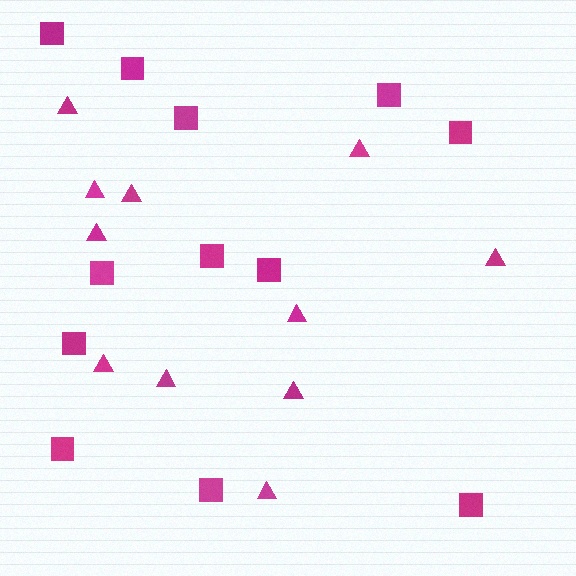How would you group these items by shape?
There are 2 groups: one group of squares (12) and one group of triangles (11).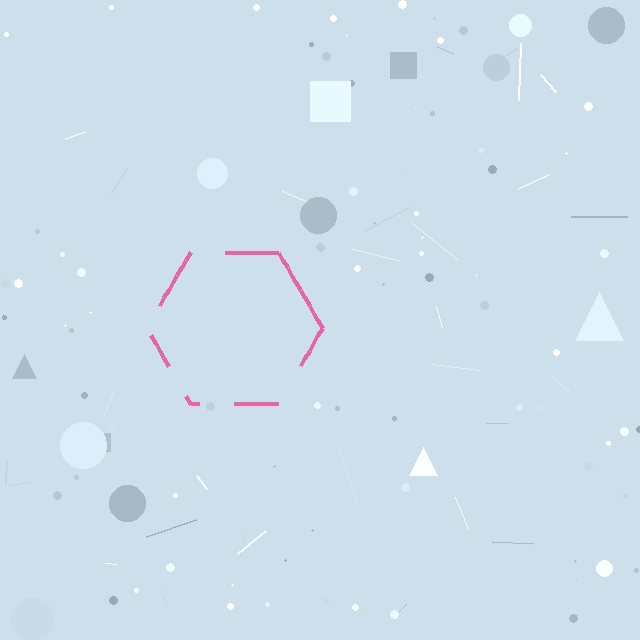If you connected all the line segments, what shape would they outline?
They would outline a hexagon.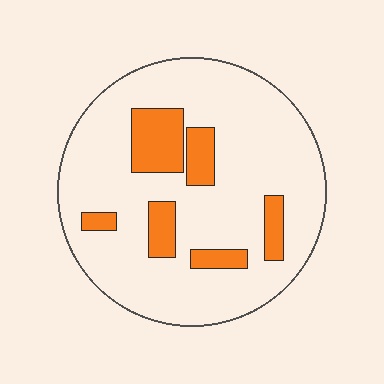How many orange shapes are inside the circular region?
6.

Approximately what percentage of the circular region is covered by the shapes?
Approximately 15%.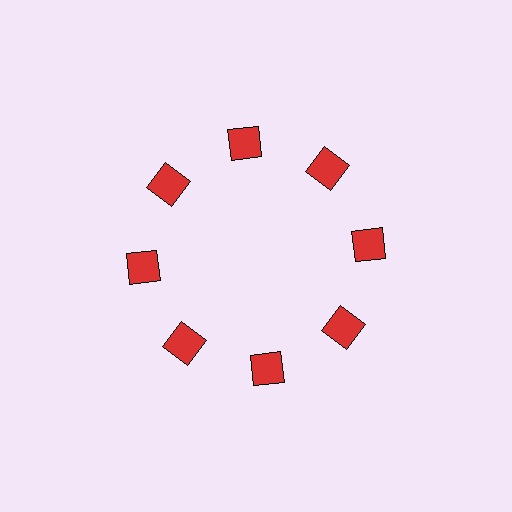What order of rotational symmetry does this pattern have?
This pattern has 8-fold rotational symmetry.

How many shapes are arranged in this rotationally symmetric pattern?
There are 8 shapes, arranged in 8 groups of 1.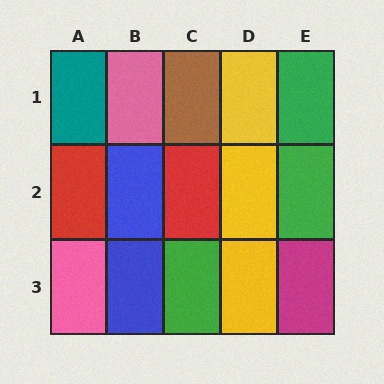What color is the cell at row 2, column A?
Red.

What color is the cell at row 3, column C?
Green.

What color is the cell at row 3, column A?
Pink.